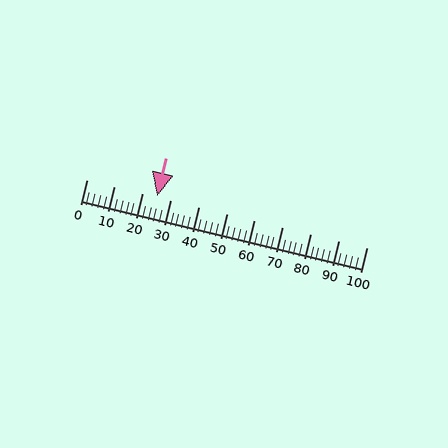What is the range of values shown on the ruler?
The ruler shows values from 0 to 100.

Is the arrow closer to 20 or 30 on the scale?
The arrow is closer to 30.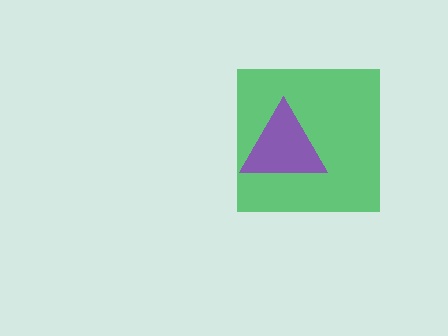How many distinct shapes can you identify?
There are 2 distinct shapes: a green square, a purple triangle.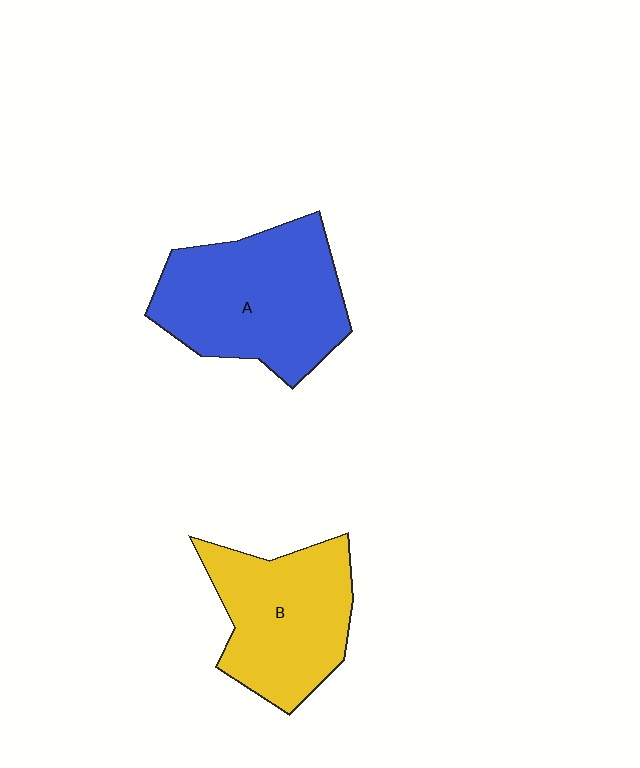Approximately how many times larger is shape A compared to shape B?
Approximately 1.2 times.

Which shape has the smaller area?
Shape B (yellow).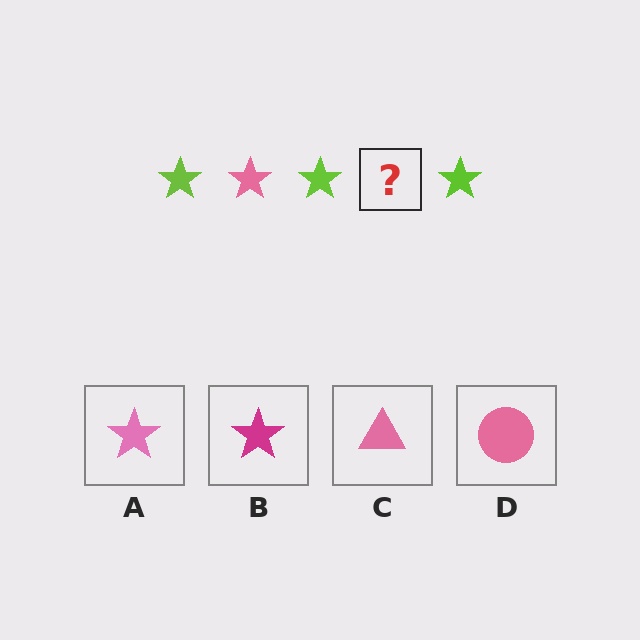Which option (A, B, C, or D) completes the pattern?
A.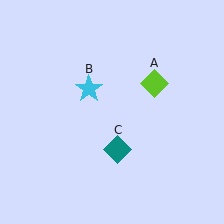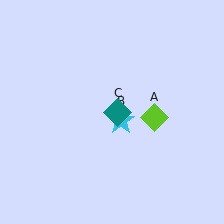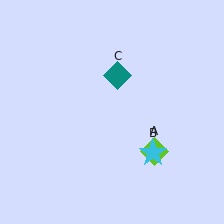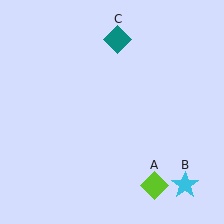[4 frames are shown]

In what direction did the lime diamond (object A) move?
The lime diamond (object A) moved down.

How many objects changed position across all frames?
3 objects changed position: lime diamond (object A), cyan star (object B), teal diamond (object C).